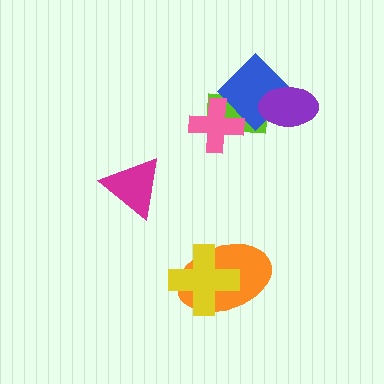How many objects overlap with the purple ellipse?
2 objects overlap with the purple ellipse.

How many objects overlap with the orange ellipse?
1 object overlaps with the orange ellipse.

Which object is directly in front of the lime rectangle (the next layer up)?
The blue diamond is directly in front of the lime rectangle.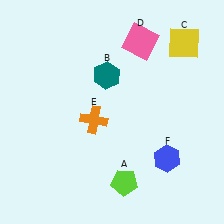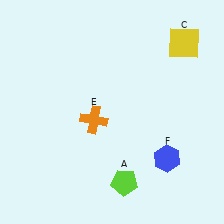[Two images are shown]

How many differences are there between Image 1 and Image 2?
There are 2 differences between the two images.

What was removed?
The teal hexagon (B), the pink square (D) were removed in Image 2.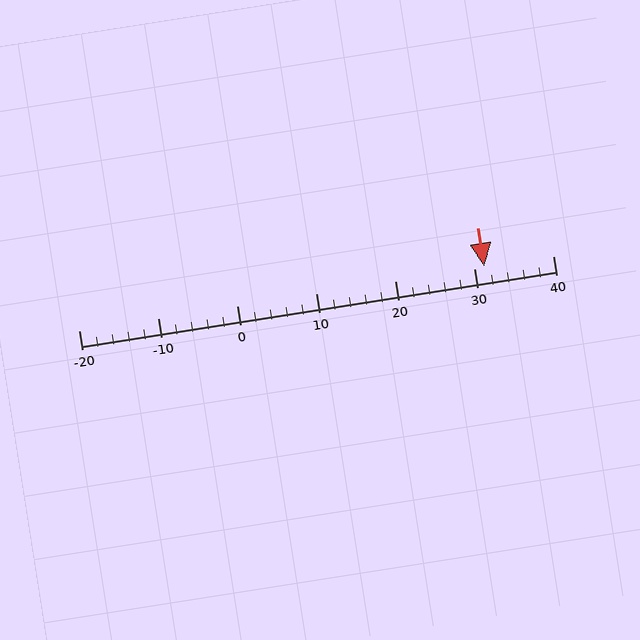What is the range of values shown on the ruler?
The ruler shows values from -20 to 40.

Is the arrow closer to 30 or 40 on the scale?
The arrow is closer to 30.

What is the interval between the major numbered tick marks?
The major tick marks are spaced 10 units apart.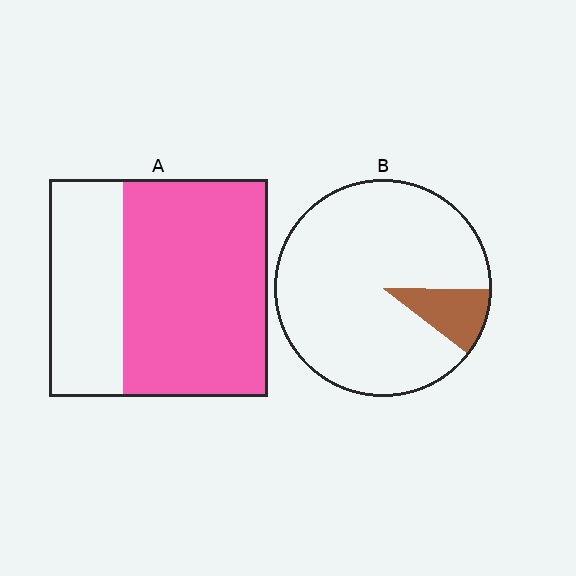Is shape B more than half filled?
No.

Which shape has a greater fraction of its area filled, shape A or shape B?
Shape A.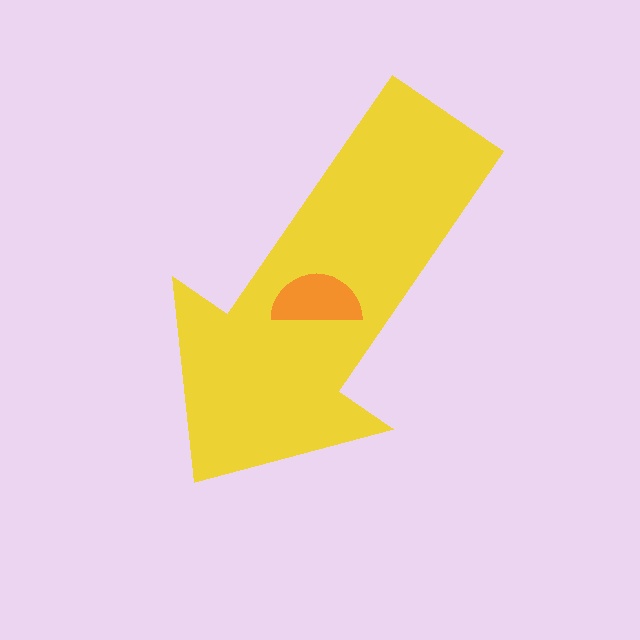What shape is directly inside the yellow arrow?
The orange semicircle.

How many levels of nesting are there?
2.